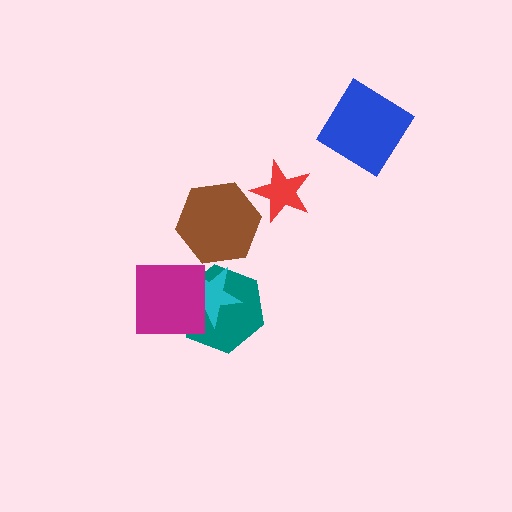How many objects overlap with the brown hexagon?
0 objects overlap with the brown hexagon.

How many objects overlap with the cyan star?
2 objects overlap with the cyan star.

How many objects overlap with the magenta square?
2 objects overlap with the magenta square.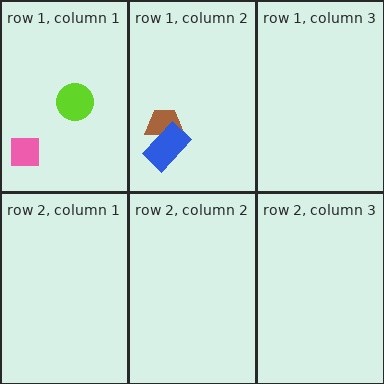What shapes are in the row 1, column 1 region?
The lime circle, the pink square.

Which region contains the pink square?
The row 1, column 1 region.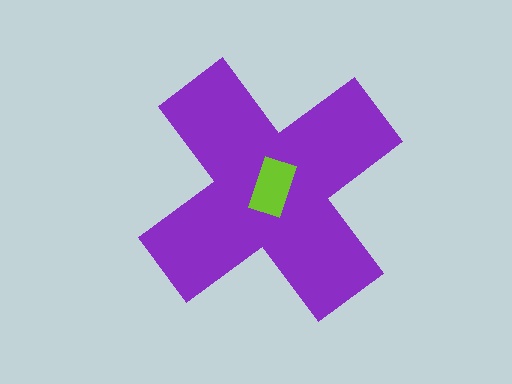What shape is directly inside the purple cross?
The lime rectangle.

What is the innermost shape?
The lime rectangle.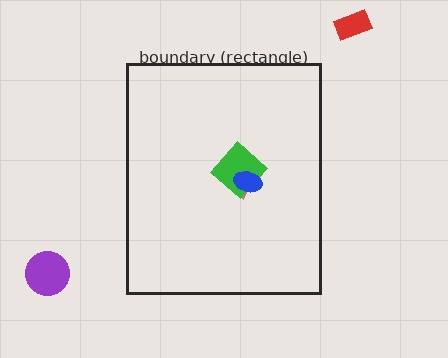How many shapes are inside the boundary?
3 inside, 2 outside.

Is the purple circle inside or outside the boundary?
Outside.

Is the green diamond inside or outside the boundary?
Inside.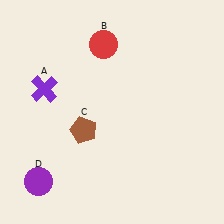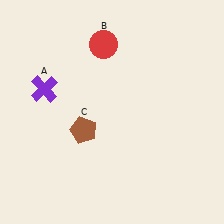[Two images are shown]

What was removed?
The purple circle (D) was removed in Image 2.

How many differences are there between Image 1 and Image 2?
There is 1 difference between the two images.